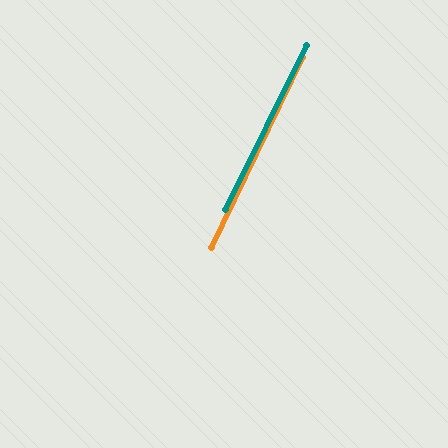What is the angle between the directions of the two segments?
Approximately 1 degree.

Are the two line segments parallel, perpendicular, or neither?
Parallel — their directions differ by only 0.7°.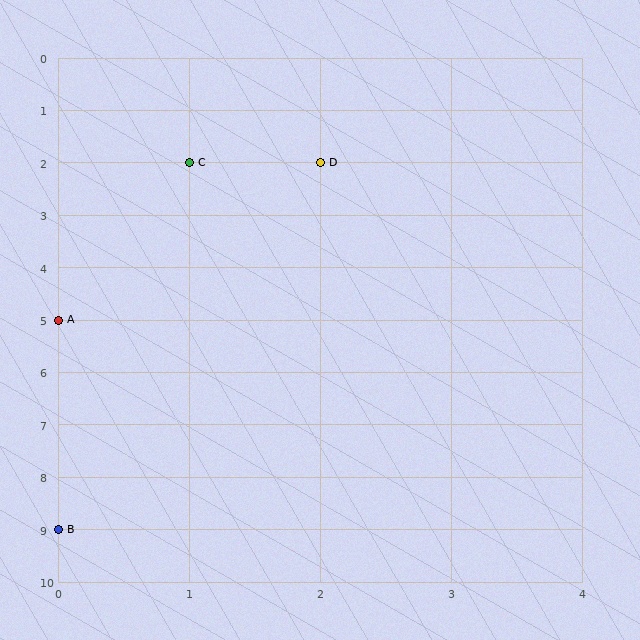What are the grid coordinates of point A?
Point A is at grid coordinates (0, 5).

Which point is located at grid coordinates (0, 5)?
Point A is at (0, 5).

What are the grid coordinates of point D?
Point D is at grid coordinates (2, 2).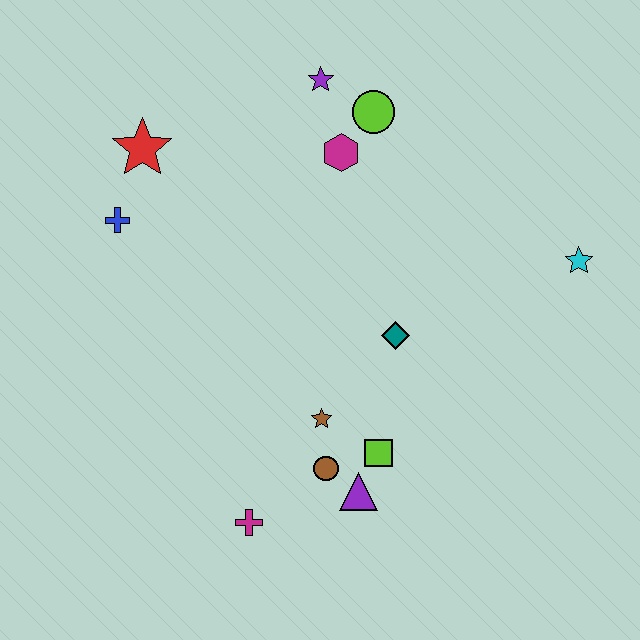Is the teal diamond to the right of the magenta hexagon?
Yes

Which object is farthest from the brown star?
The purple star is farthest from the brown star.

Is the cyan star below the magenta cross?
No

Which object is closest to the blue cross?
The red star is closest to the blue cross.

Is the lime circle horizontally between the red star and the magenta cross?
No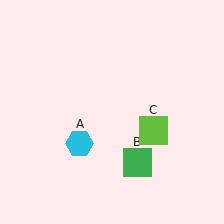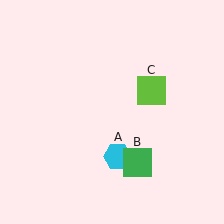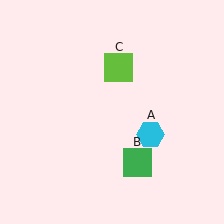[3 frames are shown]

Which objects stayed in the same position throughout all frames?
Green square (object B) remained stationary.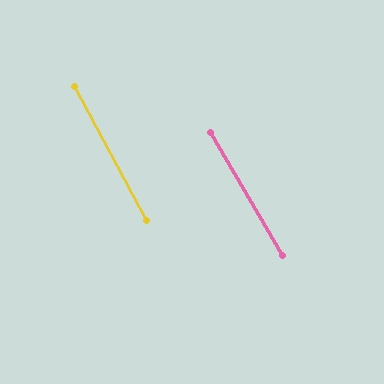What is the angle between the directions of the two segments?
Approximately 2 degrees.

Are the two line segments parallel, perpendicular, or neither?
Parallel — their directions differ by only 1.9°.